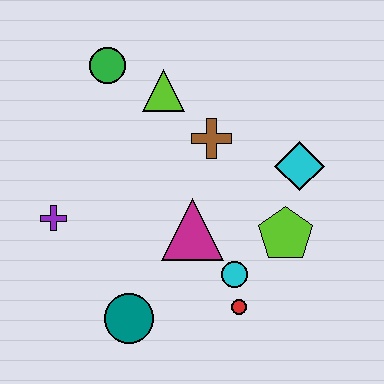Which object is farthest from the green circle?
The red circle is farthest from the green circle.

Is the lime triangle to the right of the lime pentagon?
No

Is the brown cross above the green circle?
No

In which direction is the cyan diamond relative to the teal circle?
The cyan diamond is to the right of the teal circle.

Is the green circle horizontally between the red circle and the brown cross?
No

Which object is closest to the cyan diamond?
The lime pentagon is closest to the cyan diamond.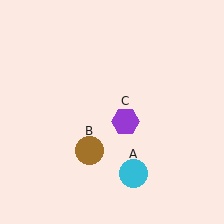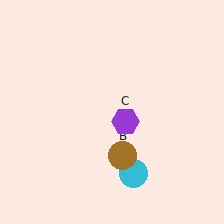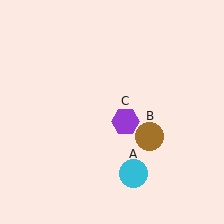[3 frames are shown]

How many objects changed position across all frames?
1 object changed position: brown circle (object B).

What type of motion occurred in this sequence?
The brown circle (object B) rotated counterclockwise around the center of the scene.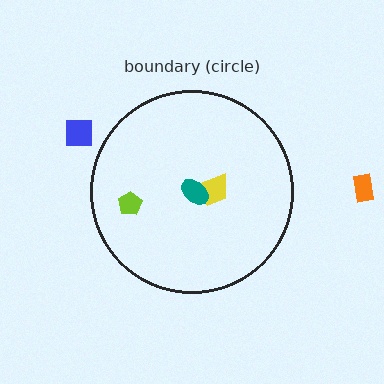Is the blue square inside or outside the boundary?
Outside.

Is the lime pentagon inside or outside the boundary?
Inside.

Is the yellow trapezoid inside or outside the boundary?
Inside.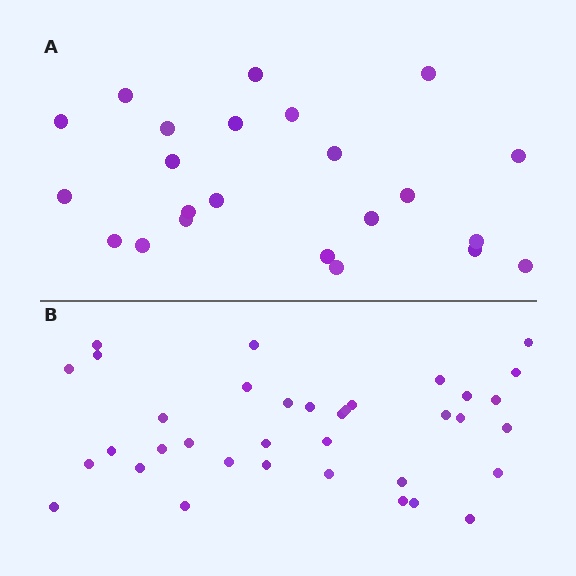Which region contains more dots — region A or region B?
Region B (the bottom region) has more dots.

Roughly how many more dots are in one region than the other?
Region B has approximately 15 more dots than region A.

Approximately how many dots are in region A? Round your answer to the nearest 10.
About 20 dots. (The exact count is 23, which rounds to 20.)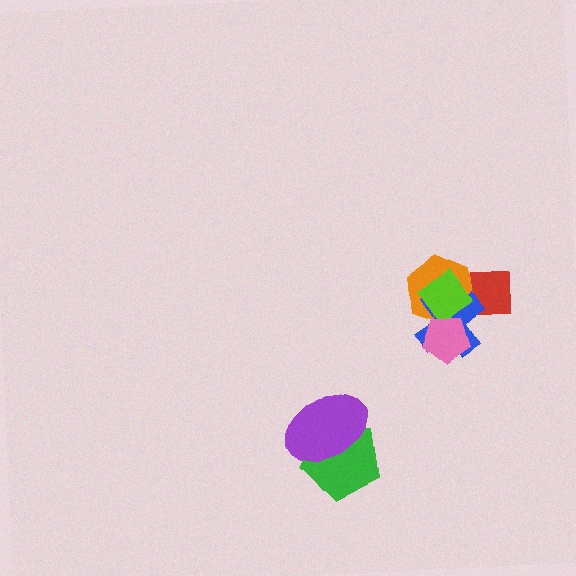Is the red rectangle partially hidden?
Yes, it is partially covered by another shape.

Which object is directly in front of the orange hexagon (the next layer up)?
The blue cross is directly in front of the orange hexagon.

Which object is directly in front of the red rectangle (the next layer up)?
The orange hexagon is directly in front of the red rectangle.